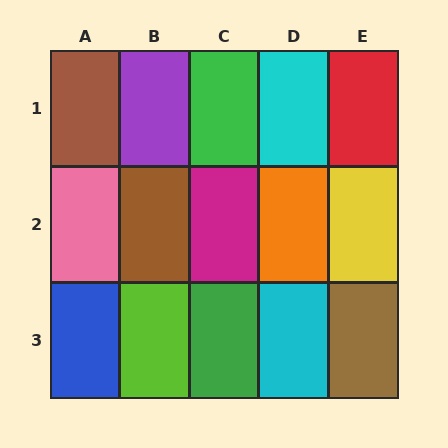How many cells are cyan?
2 cells are cyan.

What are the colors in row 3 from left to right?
Blue, lime, green, cyan, brown.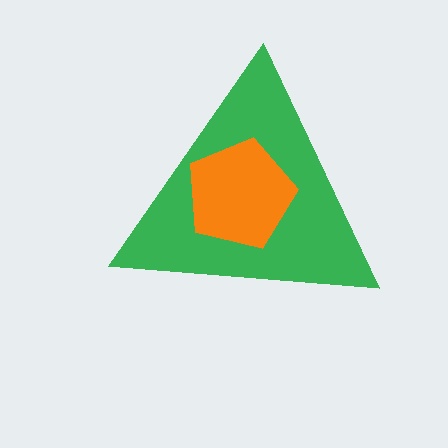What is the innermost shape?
The orange pentagon.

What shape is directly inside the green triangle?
The orange pentagon.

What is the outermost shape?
The green triangle.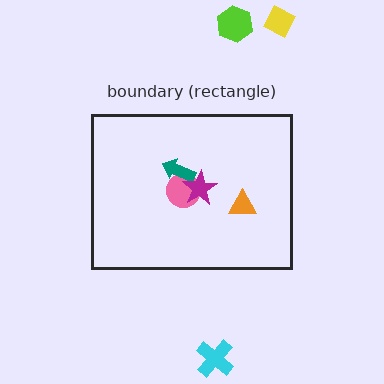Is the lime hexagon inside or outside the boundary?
Outside.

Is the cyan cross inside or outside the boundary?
Outside.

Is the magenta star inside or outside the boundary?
Inside.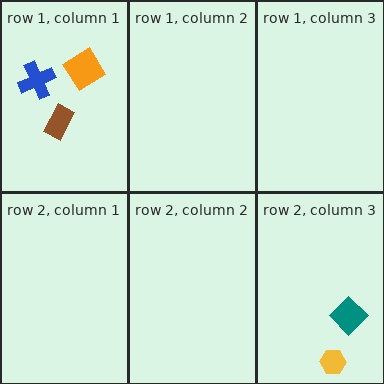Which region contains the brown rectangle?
The row 1, column 1 region.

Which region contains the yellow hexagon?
The row 2, column 3 region.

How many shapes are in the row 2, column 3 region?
2.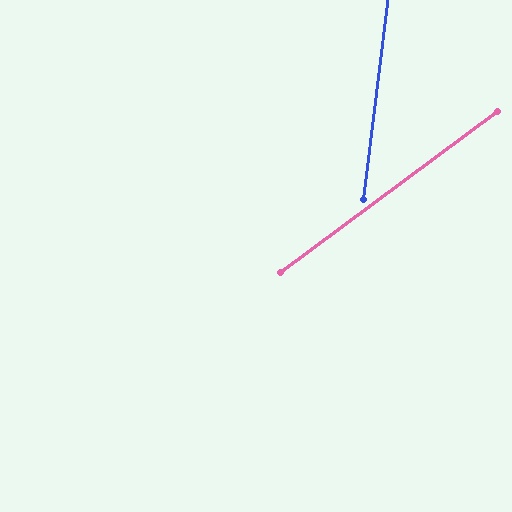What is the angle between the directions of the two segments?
Approximately 46 degrees.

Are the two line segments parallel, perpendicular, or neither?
Neither parallel nor perpendicular — they differ by about 46°.